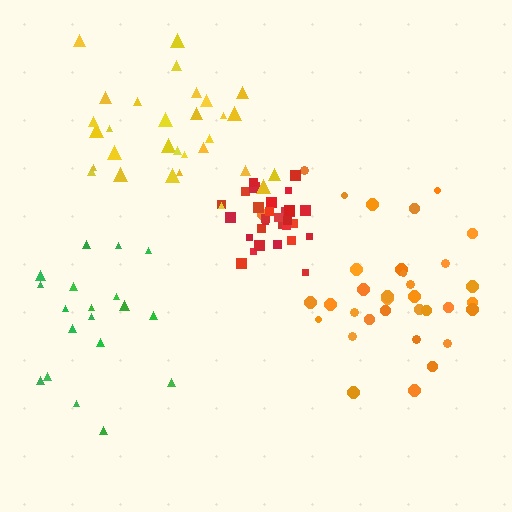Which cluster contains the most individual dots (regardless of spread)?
Orange (34).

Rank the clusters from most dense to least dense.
red, yellow, orange, green.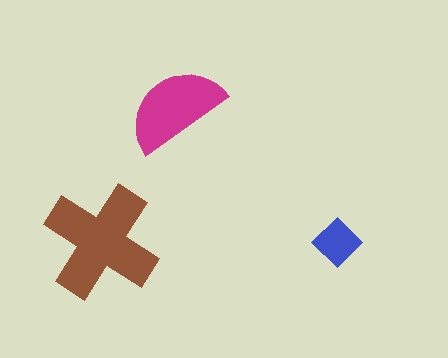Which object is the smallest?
The blue diamond.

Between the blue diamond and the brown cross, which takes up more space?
The brown cross.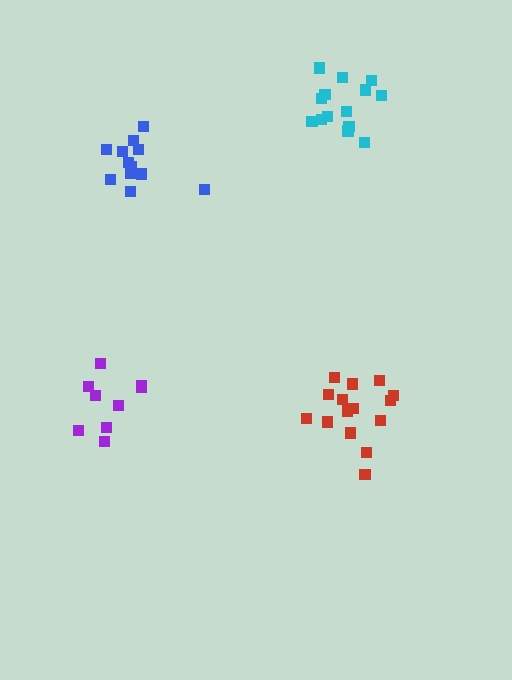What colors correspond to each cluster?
The clusters are colored: cyan, blue, red, purple.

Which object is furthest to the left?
The purple cluster is leftmost.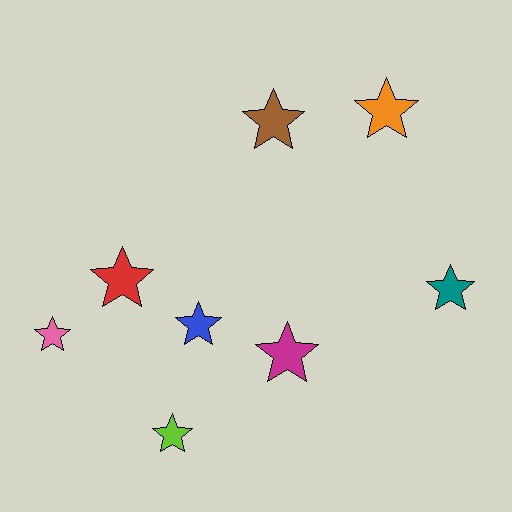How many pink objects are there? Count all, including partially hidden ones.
There is 1 pink object.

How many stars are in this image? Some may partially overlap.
There are 8 stars.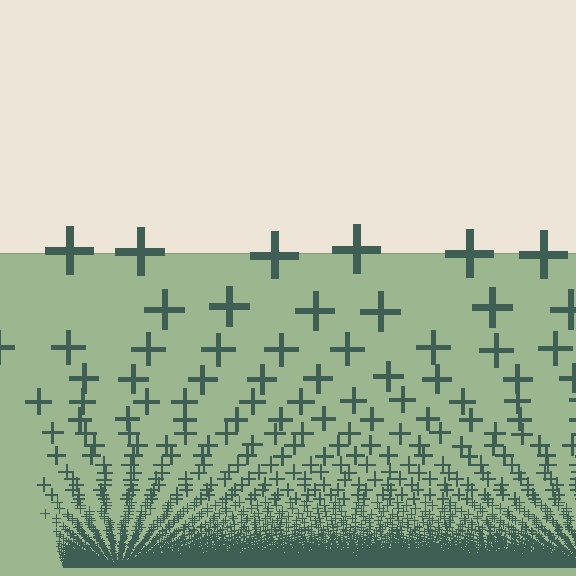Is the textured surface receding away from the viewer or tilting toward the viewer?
The surface appears to tilt toward the viewer. Texture elements get larger and sparser toward the top.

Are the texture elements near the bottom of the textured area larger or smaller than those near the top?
Smaller. The gradient is inverted — elements near the bottom are smaller and denser.